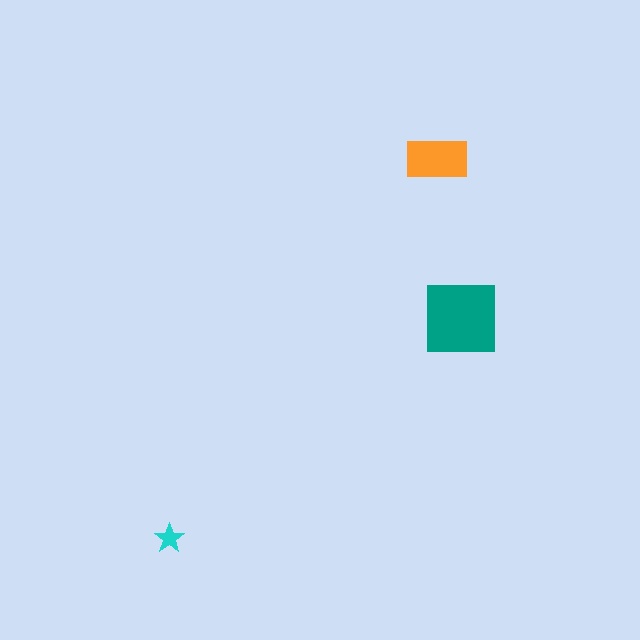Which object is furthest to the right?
The teal square is rightmost.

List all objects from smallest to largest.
The cyan star, the orange rectangle, the teal square.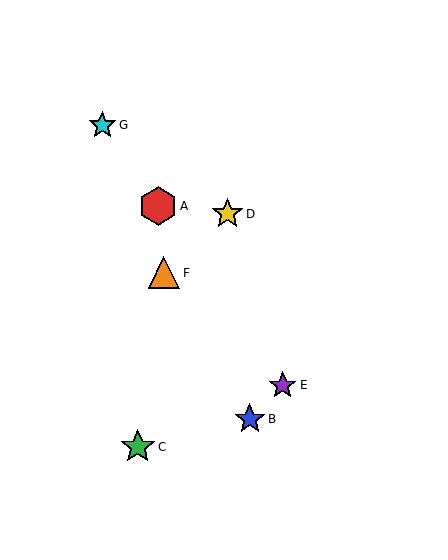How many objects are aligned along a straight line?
3 objects (A, E, G) are aligned along a straight line.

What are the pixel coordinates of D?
Object D is at (227, 214).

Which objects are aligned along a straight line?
Objects A, E, G are aligned along a straight line.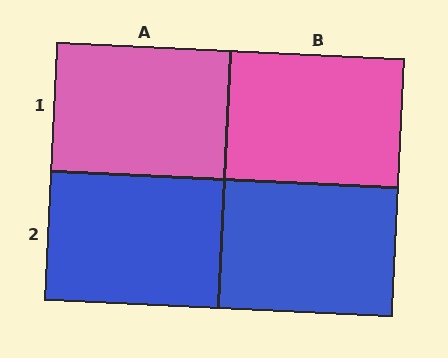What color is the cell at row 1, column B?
Pink.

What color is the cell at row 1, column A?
Pink.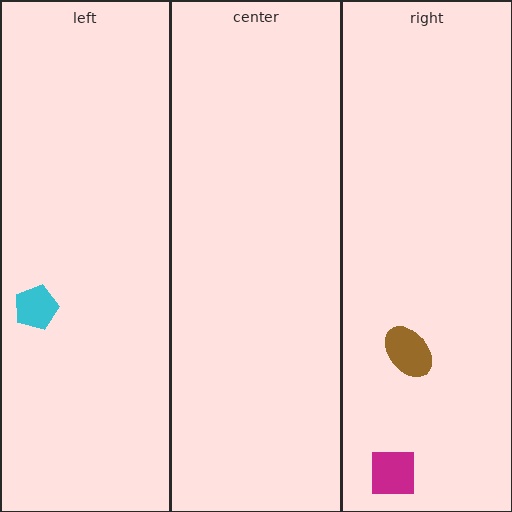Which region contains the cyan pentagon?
The left region.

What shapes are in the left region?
The cyan pentagon.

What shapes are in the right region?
The brown ellipse, the magenta square.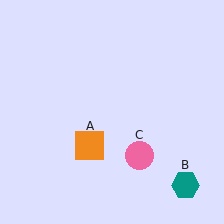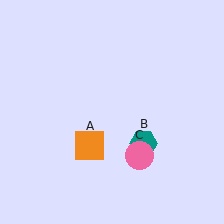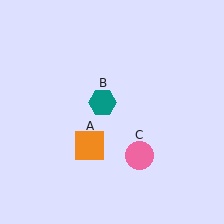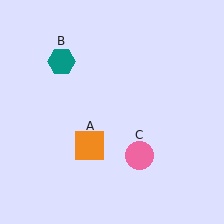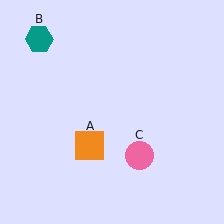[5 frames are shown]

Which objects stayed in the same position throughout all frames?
Orange square (object A) and pink circle (object C) remained stationary.